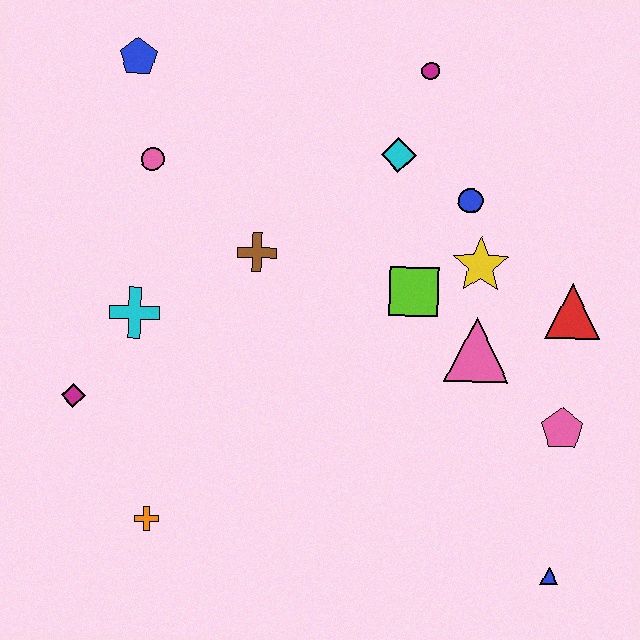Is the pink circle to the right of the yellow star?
No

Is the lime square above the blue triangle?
Yes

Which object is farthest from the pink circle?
The blue triangle is farthest from the pink circle.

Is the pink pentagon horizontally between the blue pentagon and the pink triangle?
No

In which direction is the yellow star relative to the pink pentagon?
The yellow star is above the pink pentagon.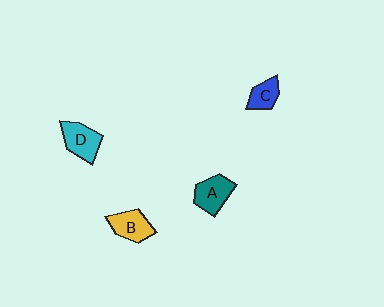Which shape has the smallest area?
Shape C (blue).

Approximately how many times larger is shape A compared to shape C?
Approximately 1.4 times.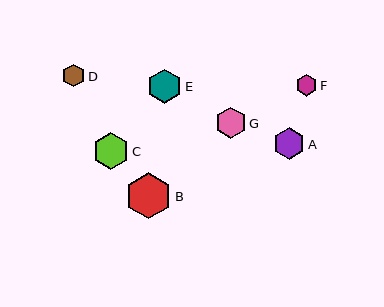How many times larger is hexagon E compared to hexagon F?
Hexagon E is approximately 1.6 times the size of hexagon F.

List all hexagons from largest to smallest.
From largest to smallest: B, C, E, A, G, D, F.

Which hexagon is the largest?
Hexagon B is the largest with a size of approximately 46 pixels.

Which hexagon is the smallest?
Hexagon F is the smallest with a size of approximately 22 pixels.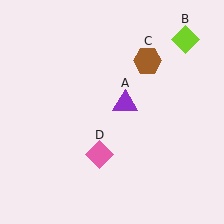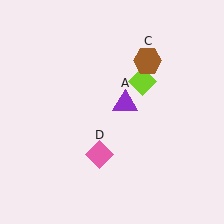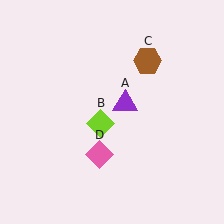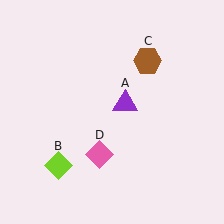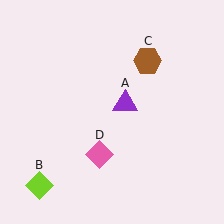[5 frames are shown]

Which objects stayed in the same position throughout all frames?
Purple triangle (object A) and brown hexagon (object C) and pink diamond (object D) remained stationary.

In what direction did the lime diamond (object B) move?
The lime diamond (object B) moved down and to the left.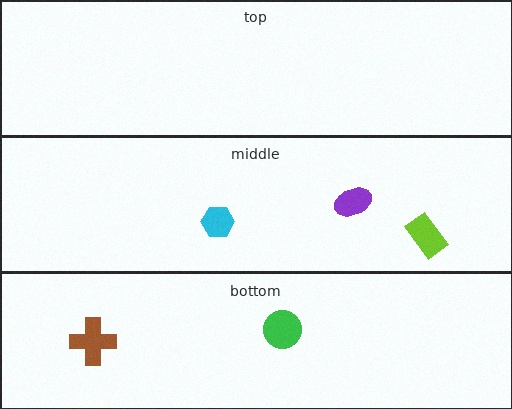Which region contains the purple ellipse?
The middle region.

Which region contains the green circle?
The bottom region.